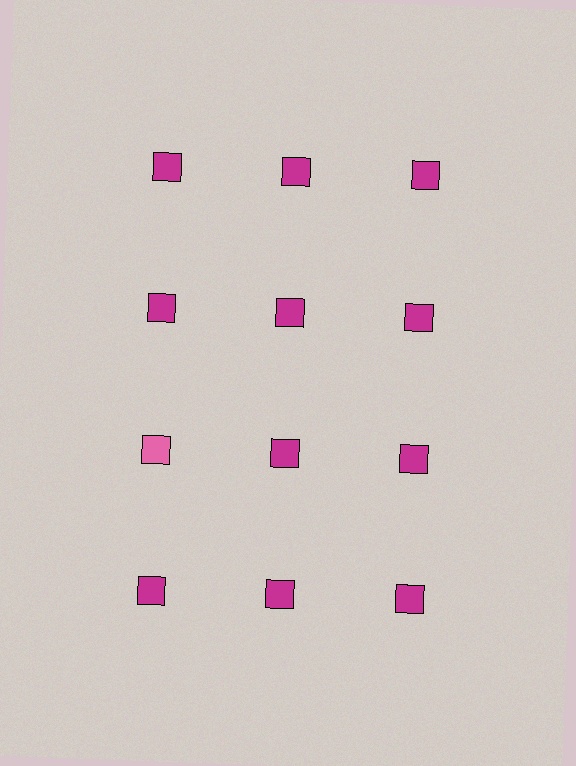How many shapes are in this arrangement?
There are 12 shapes arranged in a grid pattern.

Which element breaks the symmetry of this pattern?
The pink square in the third row, leftmost column breaks the symmetry. All other shapes are magenta squares.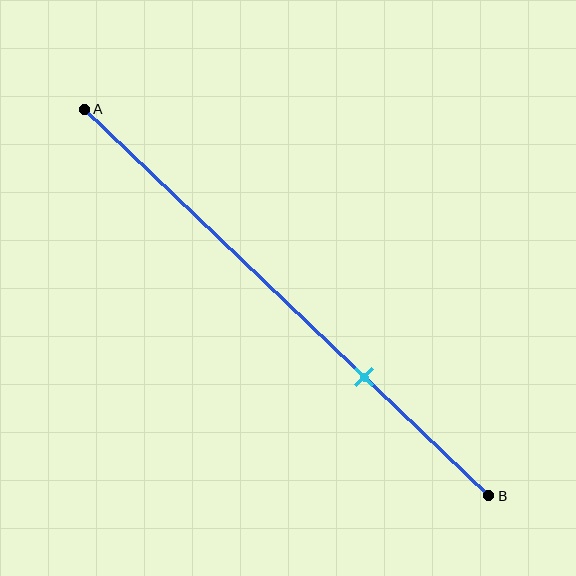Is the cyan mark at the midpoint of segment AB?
No, the mark is at about 70% from A, not at the 50% midpoint.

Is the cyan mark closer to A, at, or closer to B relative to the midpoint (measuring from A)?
The cyan mark is closer to point B than the midpoint of segment AB.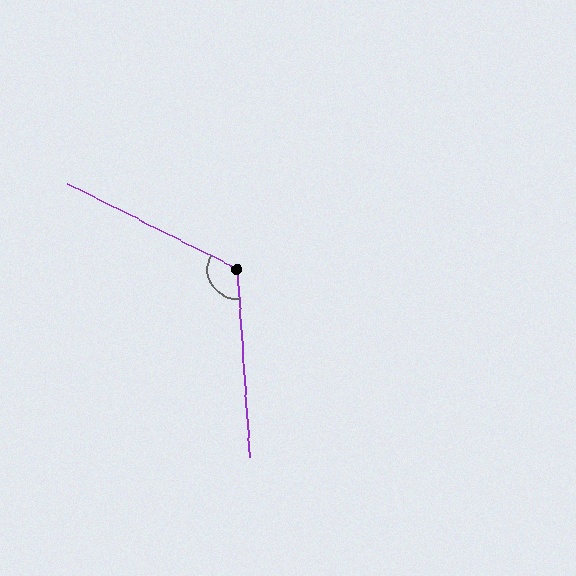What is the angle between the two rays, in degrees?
Approximately 121 degrees.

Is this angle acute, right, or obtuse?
It is obtuse.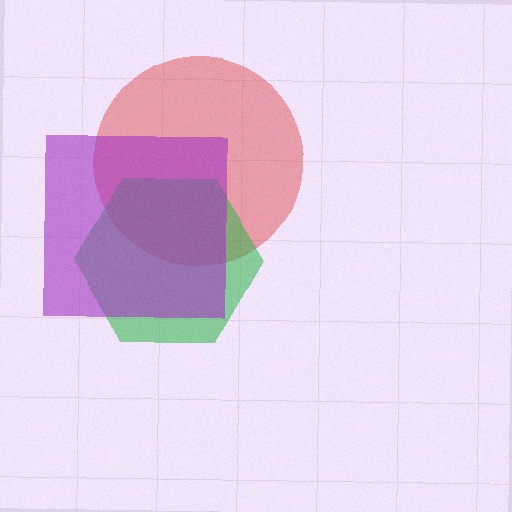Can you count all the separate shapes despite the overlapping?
Yes, there are 3 separate shapes.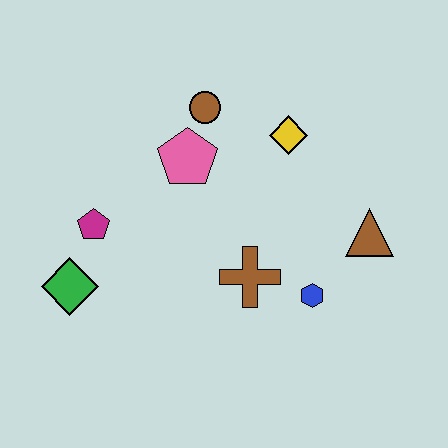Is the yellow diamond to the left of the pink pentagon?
No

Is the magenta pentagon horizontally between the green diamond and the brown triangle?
Yes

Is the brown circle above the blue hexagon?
Yes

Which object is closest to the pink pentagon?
The brown circle is closest to the pink pentagon.